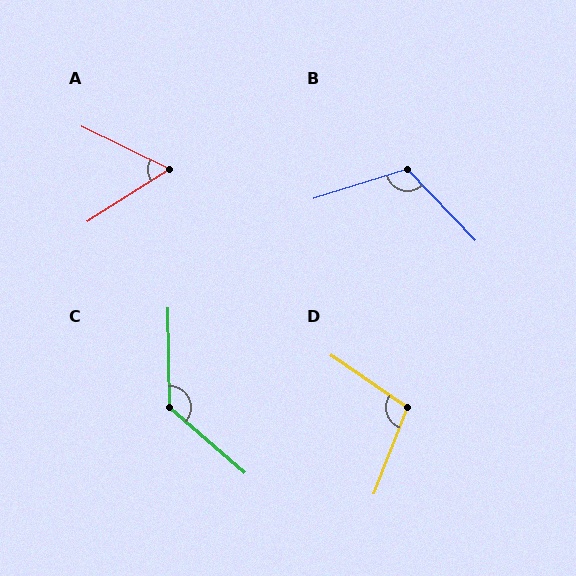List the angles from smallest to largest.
A (58°), D (104°), B (116°), C (132°).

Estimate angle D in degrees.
Approximately 104 degrees.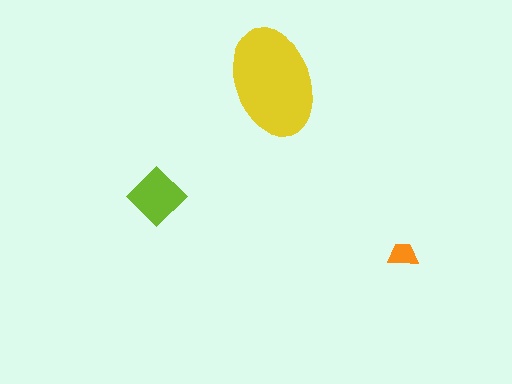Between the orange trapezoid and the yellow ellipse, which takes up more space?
The yellow ellipse.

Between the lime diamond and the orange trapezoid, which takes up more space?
The lime diamond.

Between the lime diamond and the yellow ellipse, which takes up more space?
The yellow ellipse.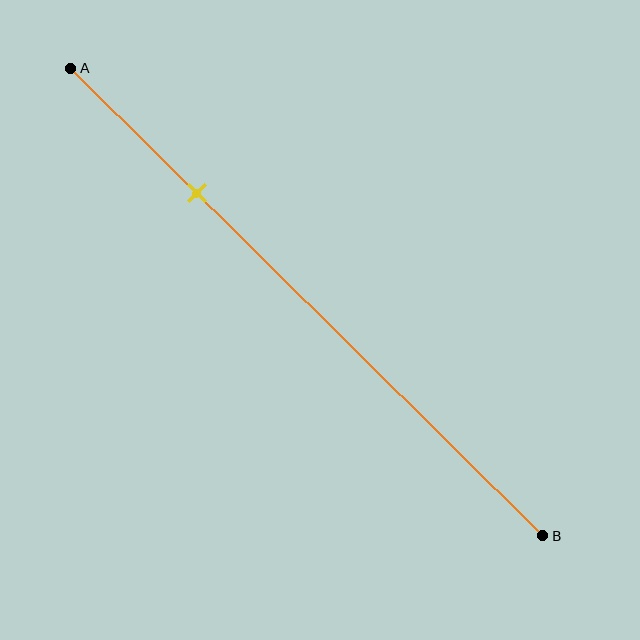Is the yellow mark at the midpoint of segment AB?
No, the mark is at about 25% from A, not at the 50% midpoint.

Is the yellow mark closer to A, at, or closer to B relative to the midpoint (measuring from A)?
The yellow mark is closer to point A than the midpoint of segment AB.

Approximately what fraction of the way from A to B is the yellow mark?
The yellow mark is approximately 25% of the way from A to B.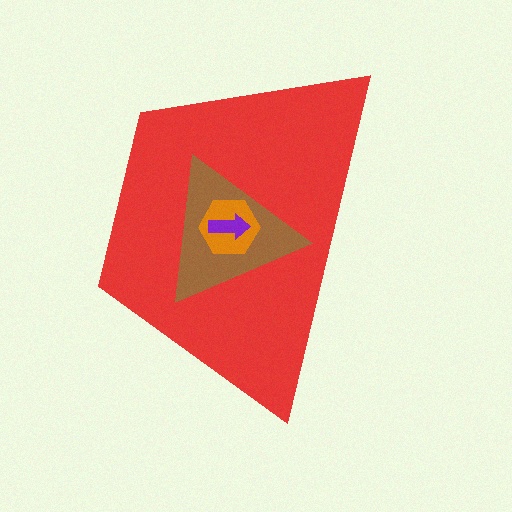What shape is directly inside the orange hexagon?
The purple arrow.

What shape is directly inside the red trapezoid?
The brown triangle.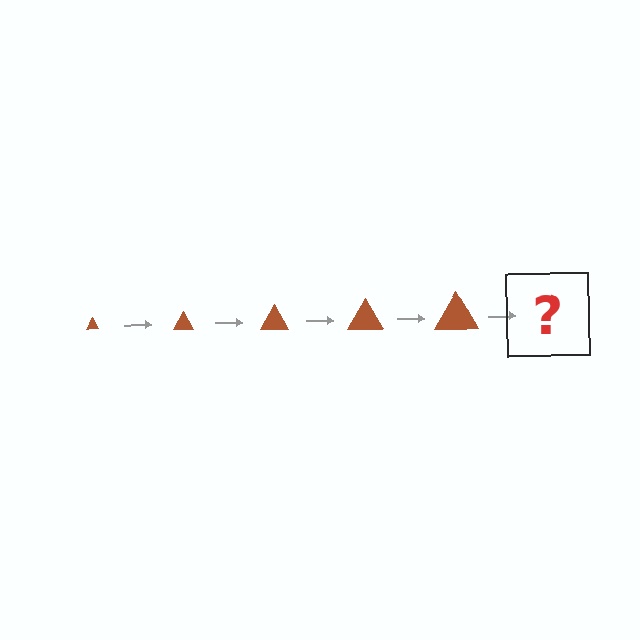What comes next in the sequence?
The next element should be a brown triangle, larger than the previous one.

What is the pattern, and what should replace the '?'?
The pattern is that the triangle gets progressively larger each step. The '?' should be a brown triangle, larger than the previous one.